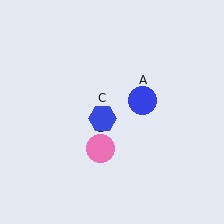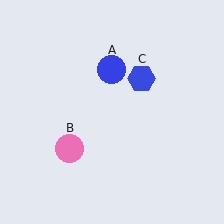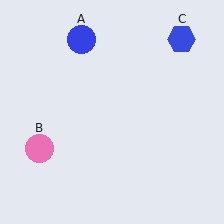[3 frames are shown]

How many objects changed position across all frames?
3 objects changed position: blue circle (object A), pink circle (object B), blue hexagon (object C).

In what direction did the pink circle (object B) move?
The pink circle (object B) moved left.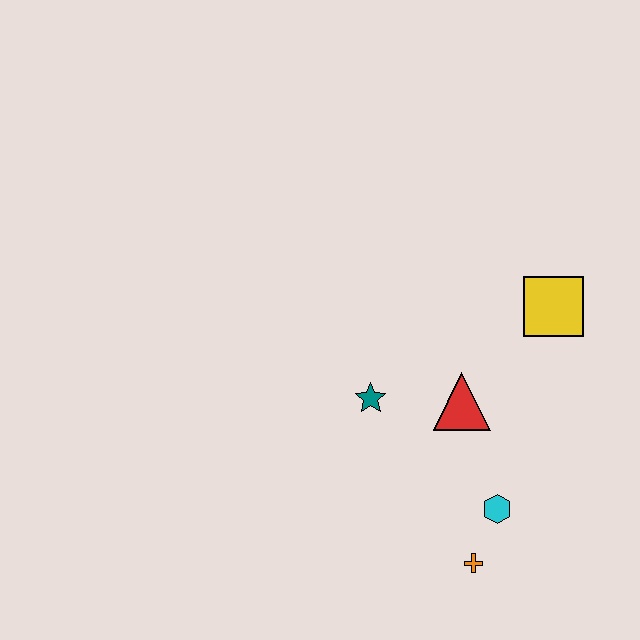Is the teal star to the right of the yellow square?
No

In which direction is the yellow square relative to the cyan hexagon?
The yellow square is above the cyan hexagon.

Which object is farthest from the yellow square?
The orange cross is farthest from the yellow square.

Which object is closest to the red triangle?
The teal star is closest to the red triangle.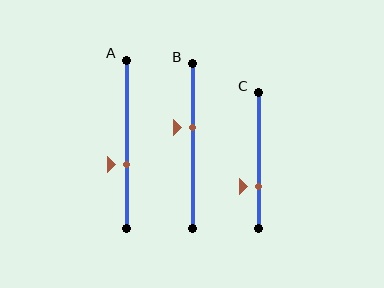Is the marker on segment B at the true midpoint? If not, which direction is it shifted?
No, the marker on segment B is shifted upward by about 11% of the segment length.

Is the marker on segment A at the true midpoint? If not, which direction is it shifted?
No, the marker on segment A is shifted downward by about 12% of the segment length.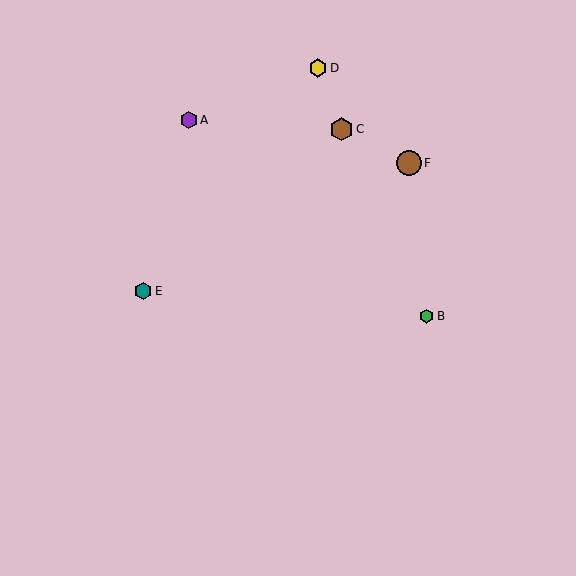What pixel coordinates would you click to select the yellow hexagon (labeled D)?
Click at (318, 68) to select the yellow hexagon D.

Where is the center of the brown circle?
The center of the brown circle is at (409, 163).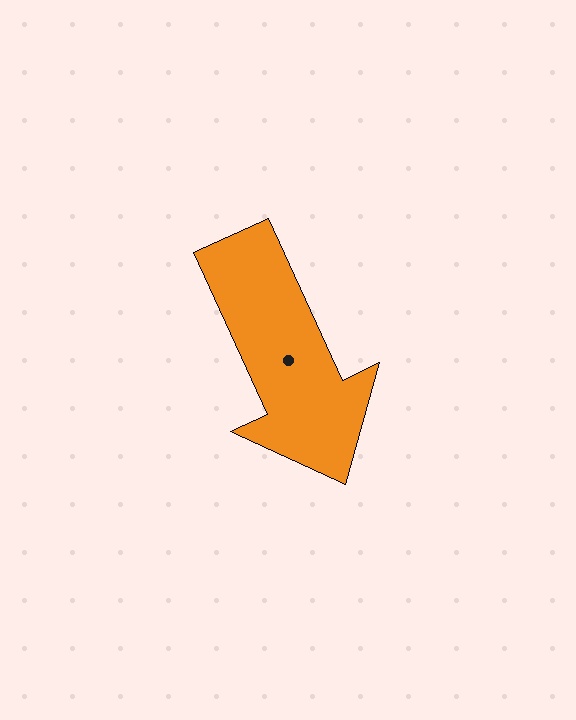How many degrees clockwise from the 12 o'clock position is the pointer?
Approximately 155 degrees.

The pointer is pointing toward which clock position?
Roughly 5 o'clock.